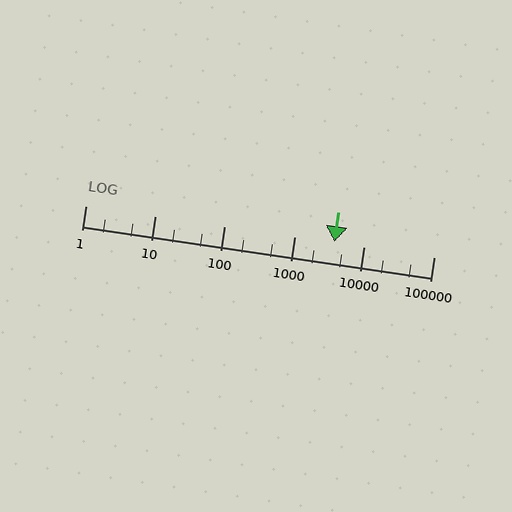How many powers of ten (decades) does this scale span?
The scale spans 5 decades, from 1 to 100000.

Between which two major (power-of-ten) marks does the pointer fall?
The pointer is between 1000 and 10000.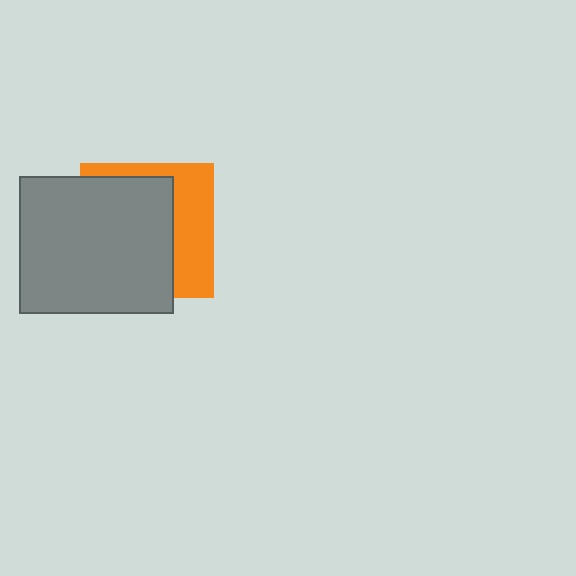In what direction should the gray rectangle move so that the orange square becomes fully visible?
The gray rectangle should move left. That is the shortest direction to clear the overlap and leave the orange square fully visible.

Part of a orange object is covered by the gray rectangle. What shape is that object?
It is a square.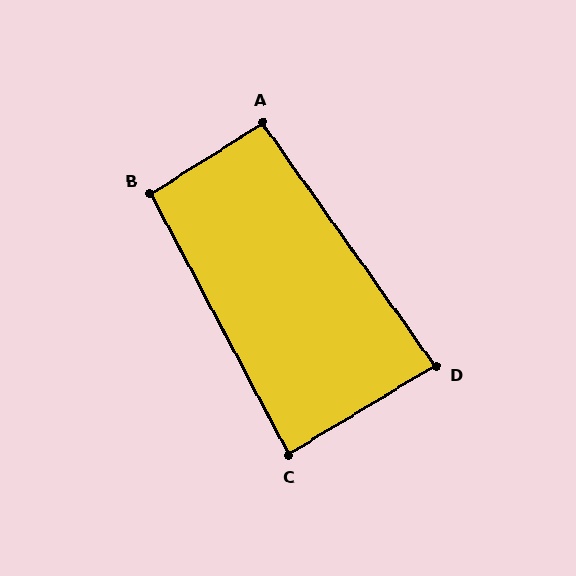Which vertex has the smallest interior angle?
D, at approximately 86 degrees.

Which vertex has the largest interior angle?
B, at approximately 94 degrees.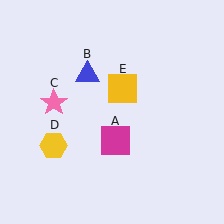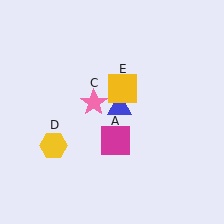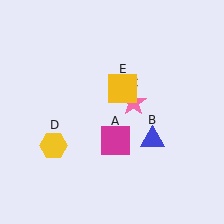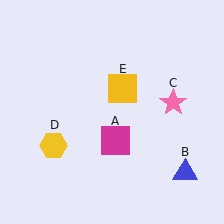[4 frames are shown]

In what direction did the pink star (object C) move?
The pink star (object C) moved right.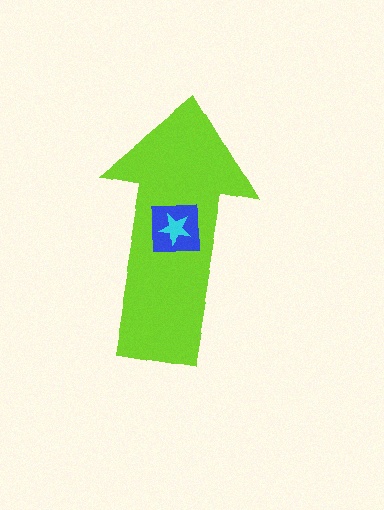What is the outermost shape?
The lime arrow.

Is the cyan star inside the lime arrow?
Yes.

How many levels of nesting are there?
3.